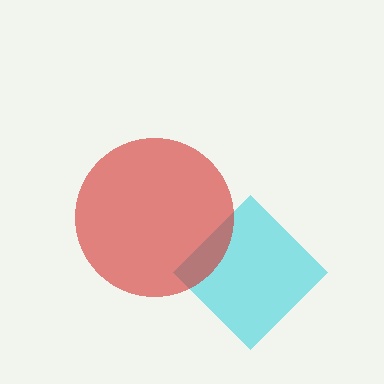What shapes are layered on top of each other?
The layered shapes are: a cyan diamond, a red circle.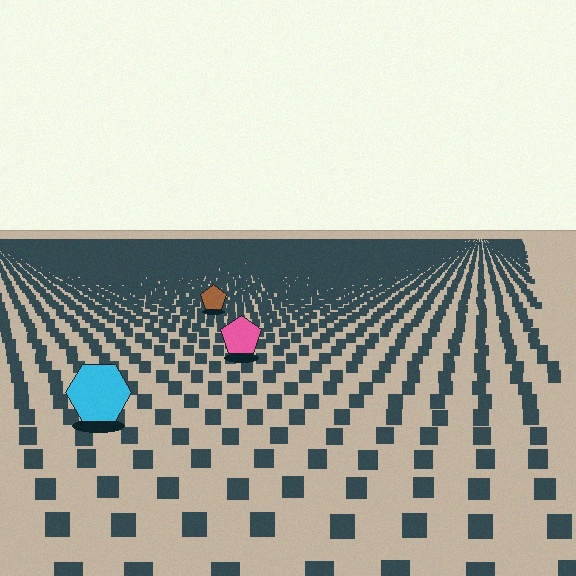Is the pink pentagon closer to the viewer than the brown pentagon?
Yes. The pink pentagon is closer — you can tell from the texture gradient: the ground texture is coarser near it.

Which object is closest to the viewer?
The cyan hexagon is closest. The texture marks near it are larger and more spread out.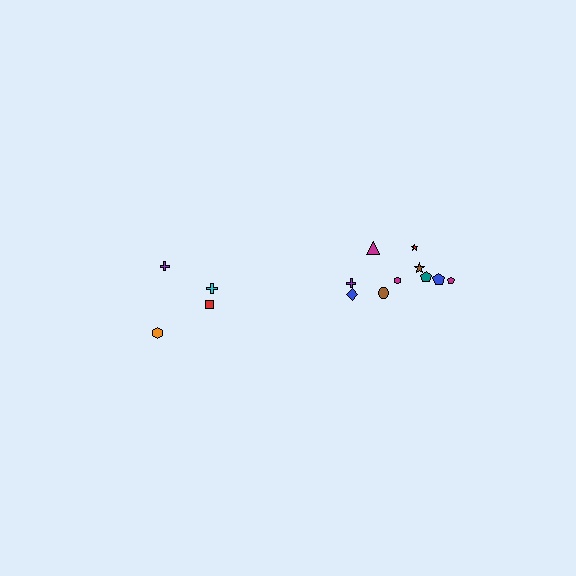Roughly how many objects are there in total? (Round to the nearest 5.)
Roughly 15 objects in total.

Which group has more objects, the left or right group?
The right group.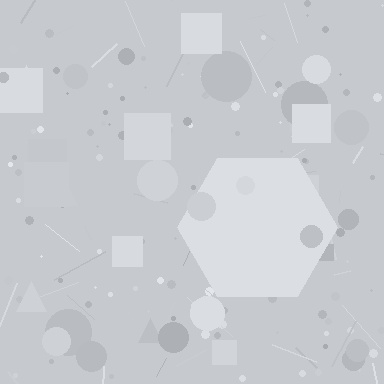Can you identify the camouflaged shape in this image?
The camouflaged shape is a hexagon.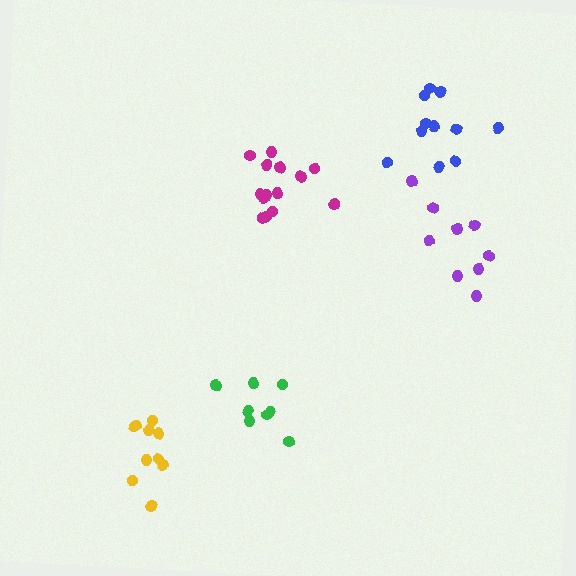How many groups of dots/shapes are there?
There are 5 groups.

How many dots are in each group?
Group 1: 11 dots, Group 2: 8 dots, Group 3: 10 dots, Group 4: 14 dots, Group 5: 9 dots (52 total).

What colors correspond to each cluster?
The clusters are colored: blue, green, yellow, magenta, purple.